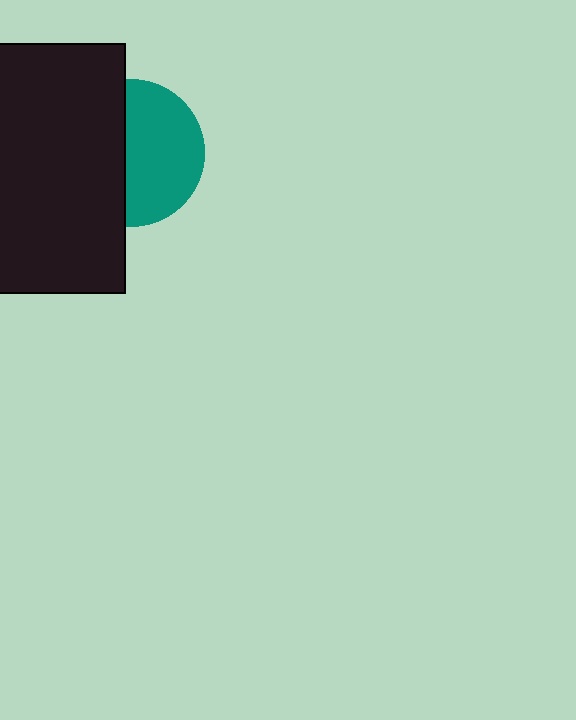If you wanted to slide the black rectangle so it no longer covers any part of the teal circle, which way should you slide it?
Slide it left — that is the most direct way to separate the two shapes.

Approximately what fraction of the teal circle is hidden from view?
Roughly 46% of the teal circle is hidden behind the black rectangle.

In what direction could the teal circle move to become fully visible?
The teal circle could move right. That would shift it out from behind the black rectangle entirely.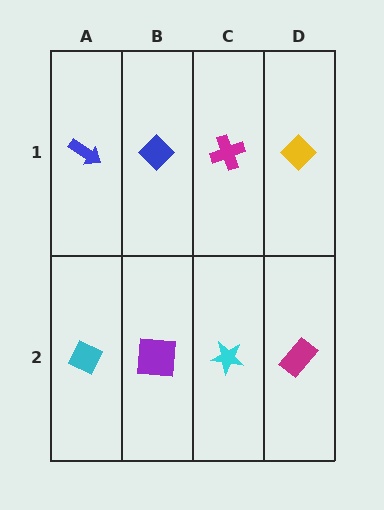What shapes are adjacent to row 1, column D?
A magenta rectangle (row 2, column D), a magenta cross (row 1, column C).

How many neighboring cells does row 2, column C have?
3.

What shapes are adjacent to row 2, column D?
A yellow diamond (row 1, column D), a cyan star (row 2, column C).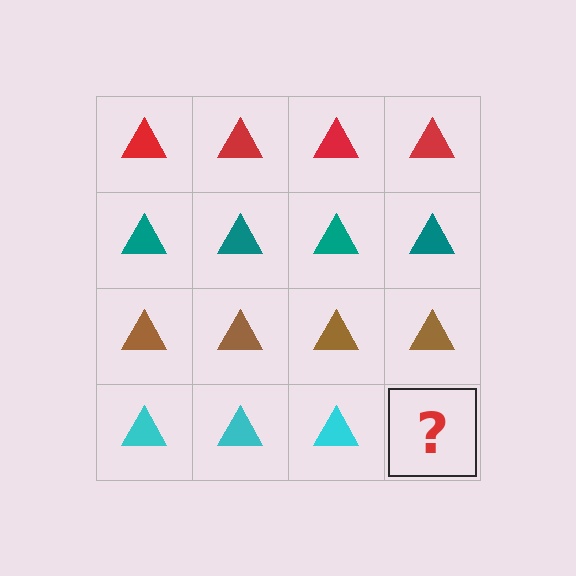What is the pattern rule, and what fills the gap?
The rule is that each row has a consistent color. The gap should be filled with a cyan triangle.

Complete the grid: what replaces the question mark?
The question mark should be replaced with a cyan triangle.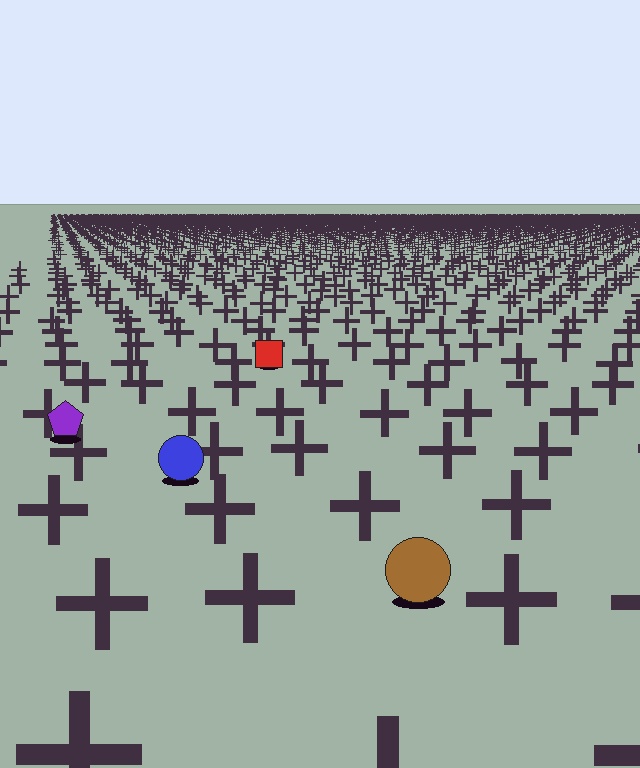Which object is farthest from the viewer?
The red square is farthest from the viewer. It appears smaller and the ground texture around it is denser.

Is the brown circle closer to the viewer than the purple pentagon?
Yes. The brown circle is closer — you can tell from the texture gradient: the ground texture is coarser near it.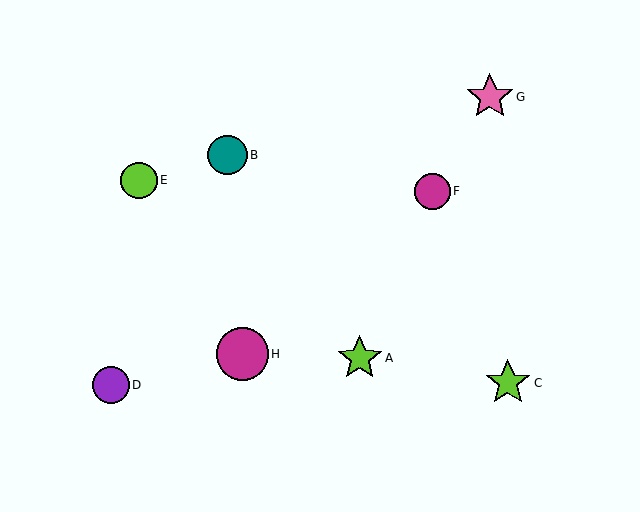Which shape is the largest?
The magenta circle (labeled H) is the largest.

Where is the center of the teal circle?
The center of the teal circle is at (228, 155).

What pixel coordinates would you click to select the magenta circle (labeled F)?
Click at (433, 192) to select the magenta circle F.